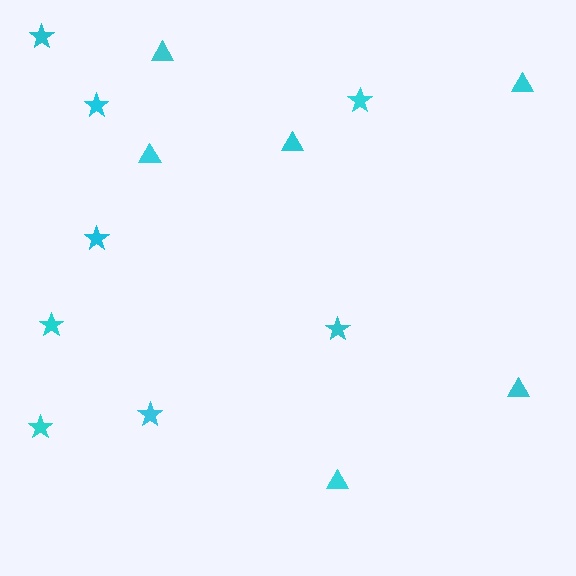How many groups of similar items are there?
There are 2 groups: one group of stars (8) and one group of triangles (6).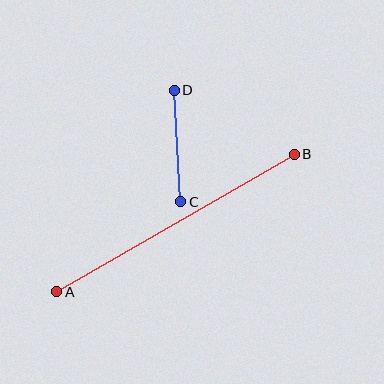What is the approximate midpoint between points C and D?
The midpoint is at approximately (177, 146) pixels.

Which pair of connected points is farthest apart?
Points A and B are farthest apart.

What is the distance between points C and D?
The distance is approximately 112 pixels.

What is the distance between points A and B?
The distance is approximately 275 pixels.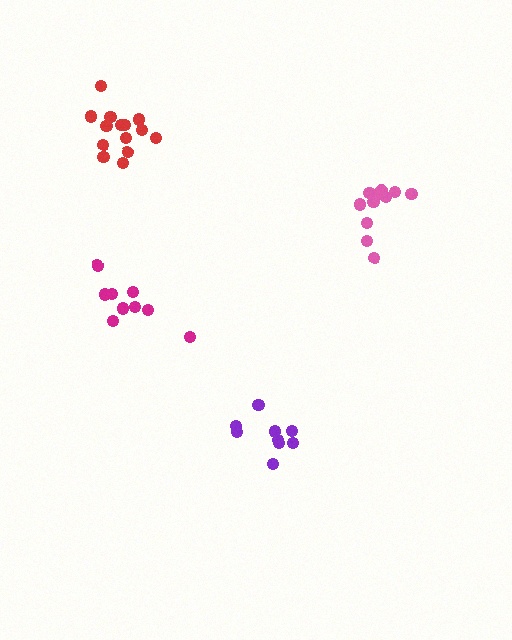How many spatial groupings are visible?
There are 4 spatial groupings.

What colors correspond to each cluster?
The clusters are colored: magenta, red, purple, pink.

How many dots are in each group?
Group 1: 9 dots, Group 2: 14 dots, Group 3: 9 dots, Group 4: 11 dots (43 total).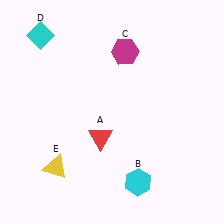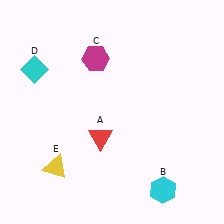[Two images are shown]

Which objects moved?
The objects that moved are: the cyan hexagon (B), the magenta hexagon (C), the cyan diamond (D).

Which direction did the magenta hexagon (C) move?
The magenta hexagon (C) moved left.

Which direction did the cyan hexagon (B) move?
The cyan hexagon (B) moved right.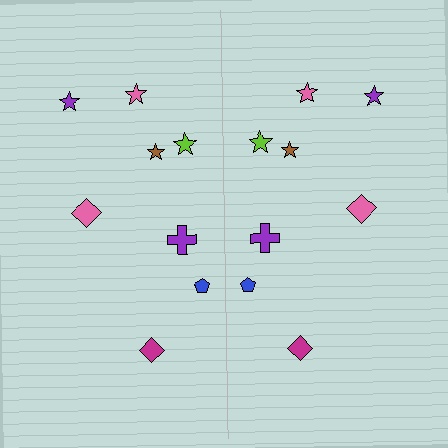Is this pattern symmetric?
Yes, this pattern has bilateral (reflection) symmetry.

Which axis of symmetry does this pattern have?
The pattern has a vertical axis of symmetry running through the center of the image.